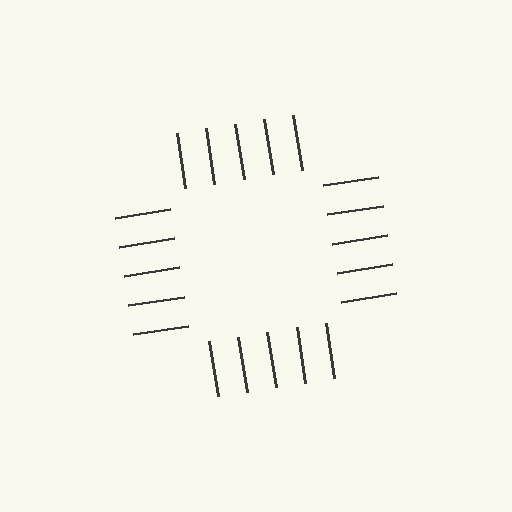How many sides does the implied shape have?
4 sides — the line-ends trace a square.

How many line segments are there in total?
20 — 5 along each of the 4 edges.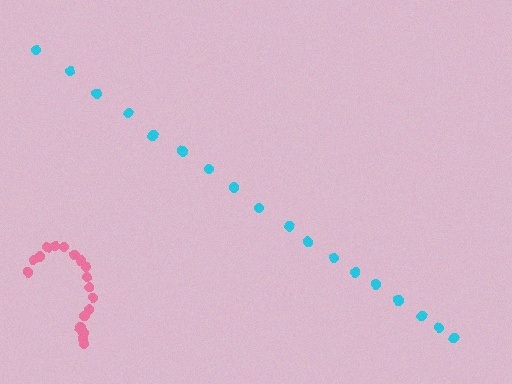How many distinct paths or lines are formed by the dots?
There are 2 distinct paths.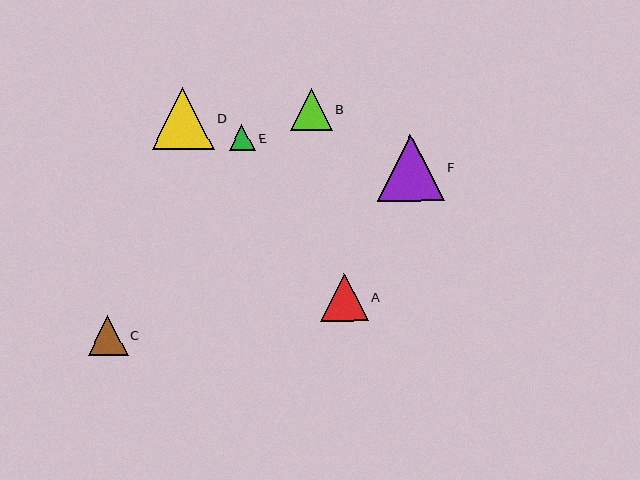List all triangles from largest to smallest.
From largest to smallest: F, D, A, B, C, E.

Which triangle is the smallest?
Triangle E is the smallest with a size of approximately 26 pixels.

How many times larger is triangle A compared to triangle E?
Triangle A is approximately 1.9 times the size of triangle E.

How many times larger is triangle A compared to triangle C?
Triangle A is approximately 1.2 times the size of triangle C.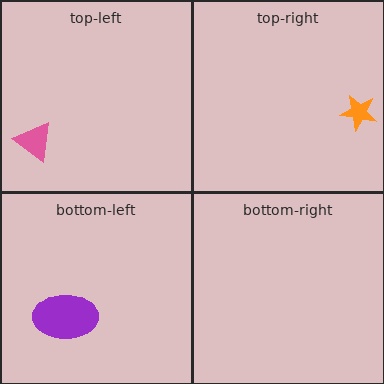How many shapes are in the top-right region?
1.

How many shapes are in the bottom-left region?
1.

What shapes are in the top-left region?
The pink triangle.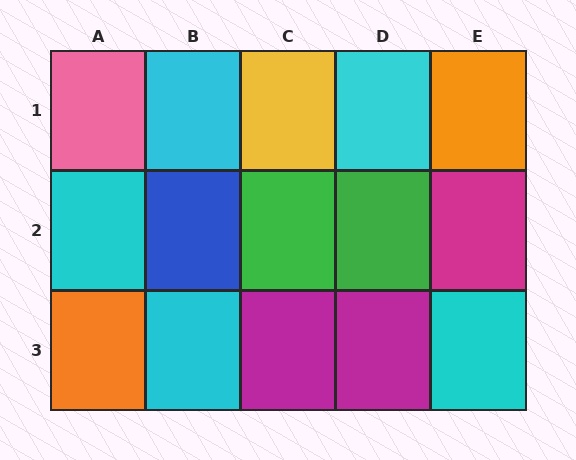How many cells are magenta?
3 cells are magenta.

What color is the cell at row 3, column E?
Cyan.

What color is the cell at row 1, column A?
Pink.